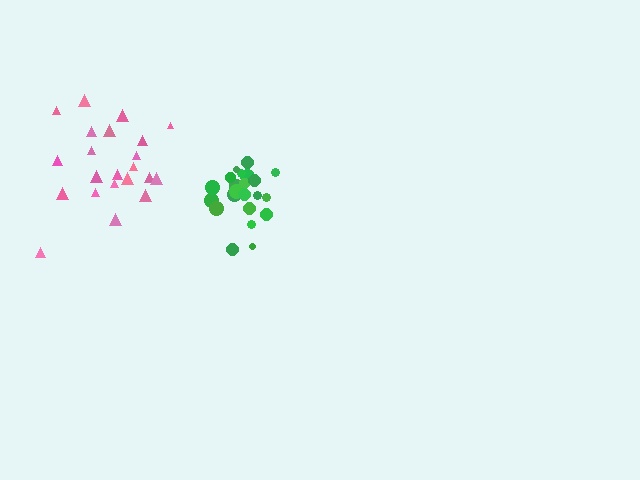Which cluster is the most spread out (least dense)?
Pink.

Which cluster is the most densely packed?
Green.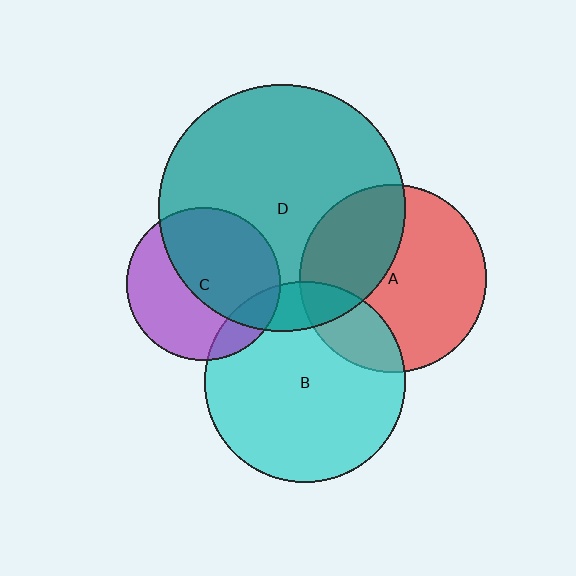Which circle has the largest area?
Circle D (teal).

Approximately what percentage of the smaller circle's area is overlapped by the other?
Approximately 15%.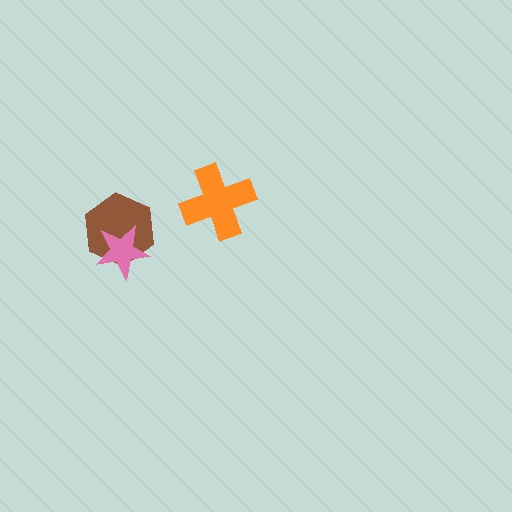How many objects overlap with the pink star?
1 object overlaps with the pink star.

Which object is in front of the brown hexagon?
The pink star is in front of the brown hexagon.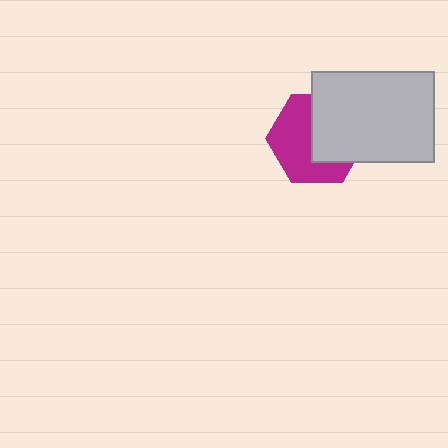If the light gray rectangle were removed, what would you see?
You would see the complete magenta hexagon.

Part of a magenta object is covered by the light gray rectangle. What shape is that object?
It is a hexagon.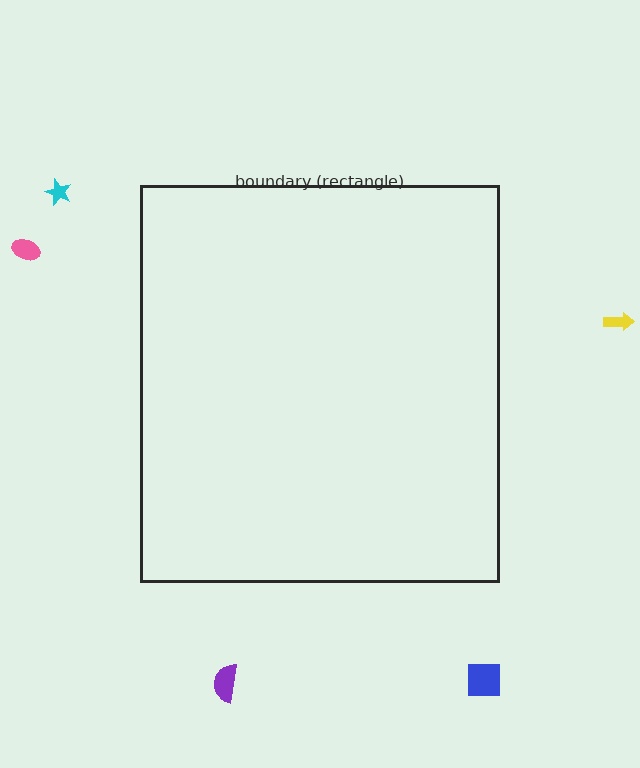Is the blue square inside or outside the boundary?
Outside.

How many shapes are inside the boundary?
0 inside, 5 outside.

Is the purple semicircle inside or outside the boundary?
Outside.